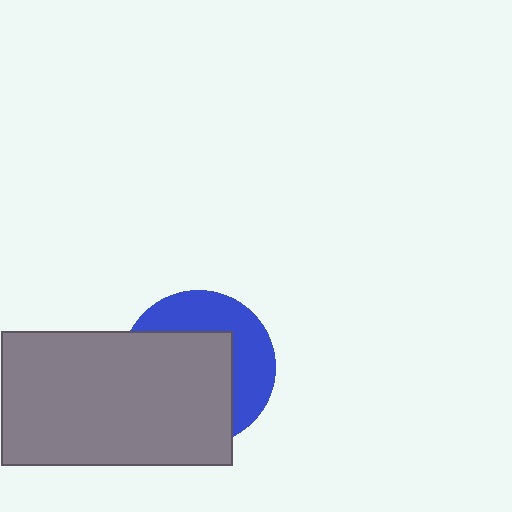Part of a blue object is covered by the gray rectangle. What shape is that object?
It is a circle.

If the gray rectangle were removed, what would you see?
You would see the complete blue circle.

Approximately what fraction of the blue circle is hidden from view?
Roughly 60% of the blue circle is hidden behind the gray rectangle.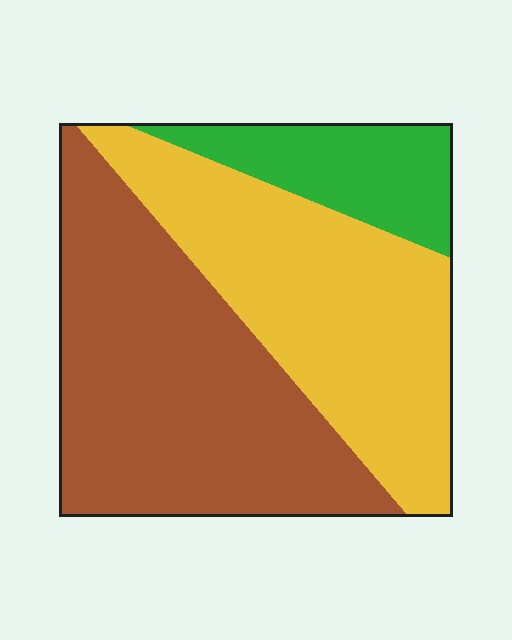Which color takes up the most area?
Brown, at roughly 45%.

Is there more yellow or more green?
Yellow.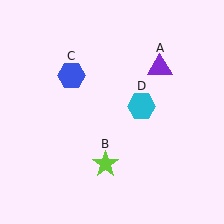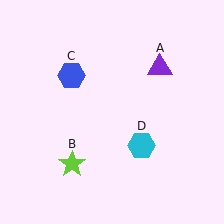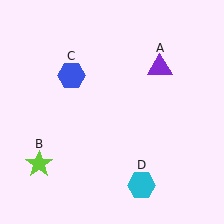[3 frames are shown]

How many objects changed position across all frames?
2 objects changed position: lime star (object B), cyan hexagon (object D).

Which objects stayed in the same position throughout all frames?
Purple triangle (object A) and blue hexagon (object C) remained stationary.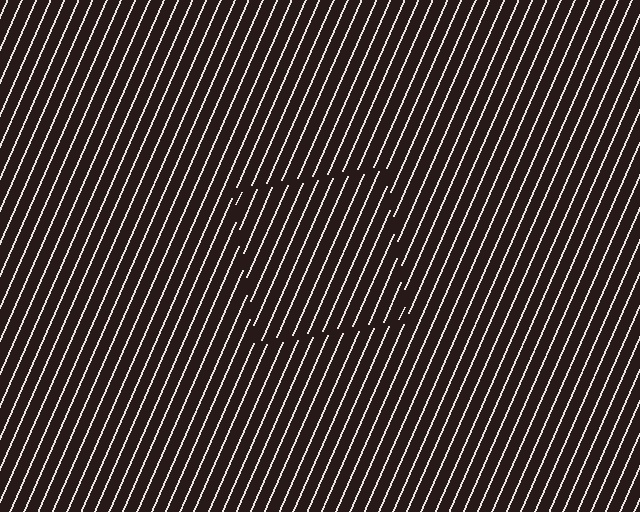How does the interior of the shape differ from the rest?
The interior of the shape contains the same grating, shifted by half a period — the contour is defined by the phase discontinuity where line-ends from the inner and outer gratings abut.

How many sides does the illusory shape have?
4 sides — the line-ends trace a square.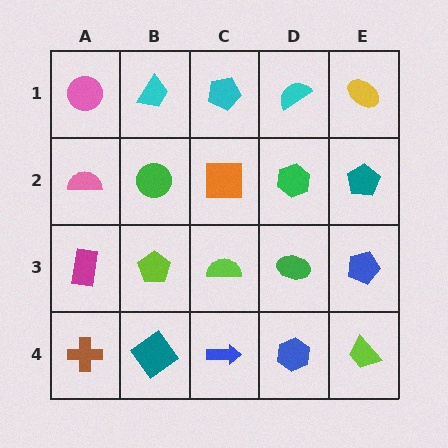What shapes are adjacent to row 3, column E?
A teal pentagon (row 2, column E), a lime trapezoid (row 4, column E), a green ellipse (row 3, column D).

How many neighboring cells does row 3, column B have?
4.